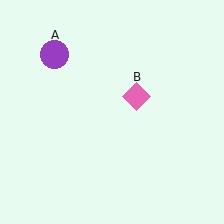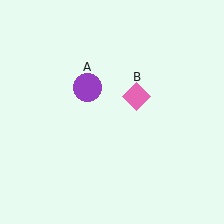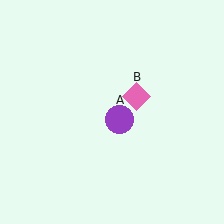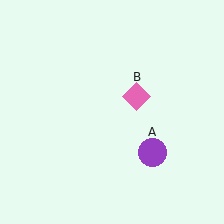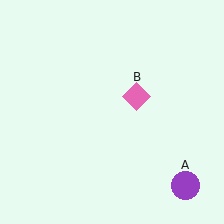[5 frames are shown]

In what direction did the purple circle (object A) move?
The purple circle (object A) moved down and to the right.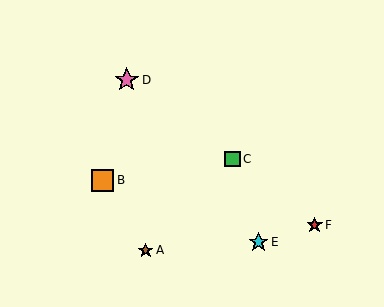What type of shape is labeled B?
Shape B is an orange square.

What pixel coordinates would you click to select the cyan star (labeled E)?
Click at (259, 242) to select the cyan star E.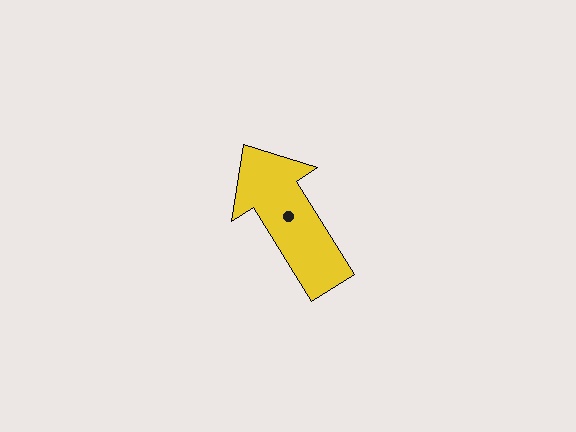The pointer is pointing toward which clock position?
Roughly 11 o'clock.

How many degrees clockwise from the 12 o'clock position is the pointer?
Approximately 328 degrees.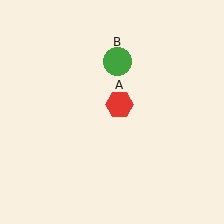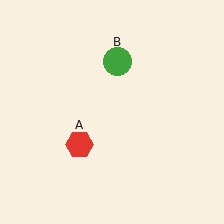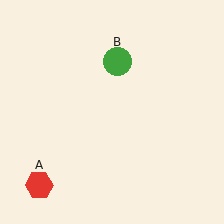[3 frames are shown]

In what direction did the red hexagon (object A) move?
The red hexagon (object A) moved down and to the left.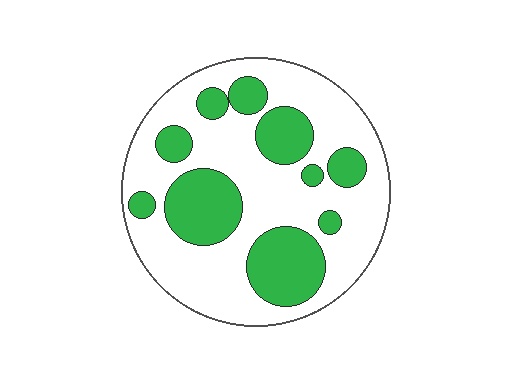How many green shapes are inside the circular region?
10.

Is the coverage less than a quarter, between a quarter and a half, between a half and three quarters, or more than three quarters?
Between a quarter and a half.